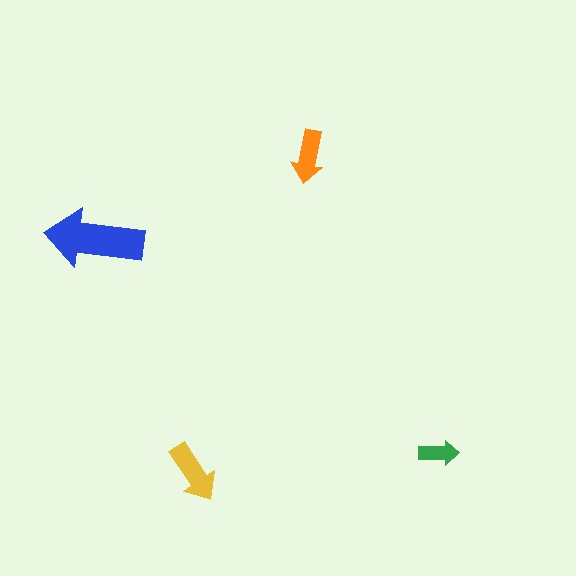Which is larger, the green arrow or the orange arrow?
The orange one.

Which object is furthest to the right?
The green arrow is rightmost.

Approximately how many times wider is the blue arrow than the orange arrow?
About 2 times wider.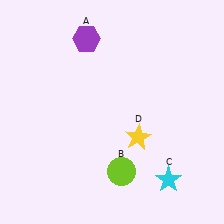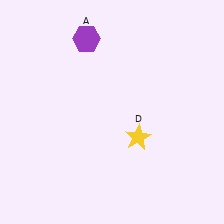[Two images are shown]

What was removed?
The lime circle (B), the cyan star (C) were removed in Image 2.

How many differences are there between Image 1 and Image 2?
There are 2 differences between the two images.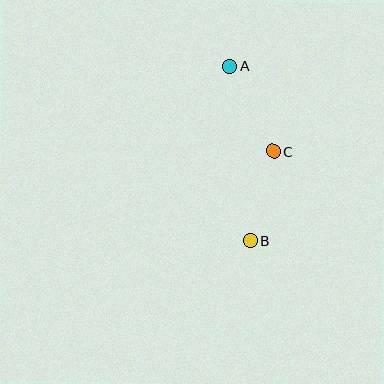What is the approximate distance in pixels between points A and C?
The distance between A and C is approximately 95 pixels.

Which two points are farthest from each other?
Points A and B are farthest from each other.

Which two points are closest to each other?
Points B and C are closest to each other.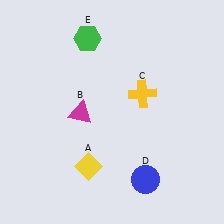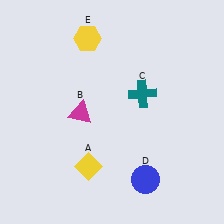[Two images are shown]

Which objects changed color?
C changed from yellow to teal. E changed from green to yellow.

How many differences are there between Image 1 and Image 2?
There are 2 differences between the two images.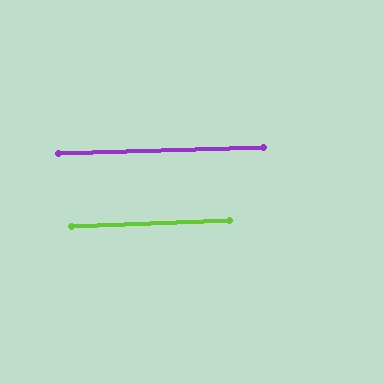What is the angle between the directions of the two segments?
Approximately 0 degrees.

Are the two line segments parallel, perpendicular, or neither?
Parallel — their directions differ by only 0.3°.